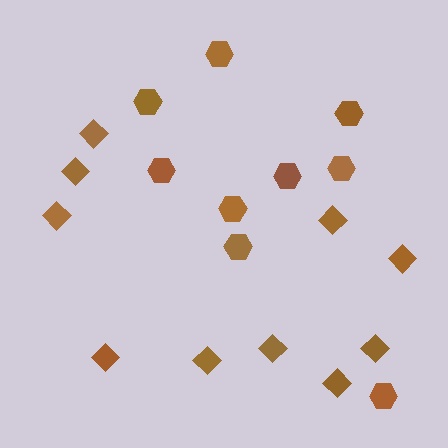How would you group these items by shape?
There are 2 groups: one group of hexagons (9) and one group of diamonds (10).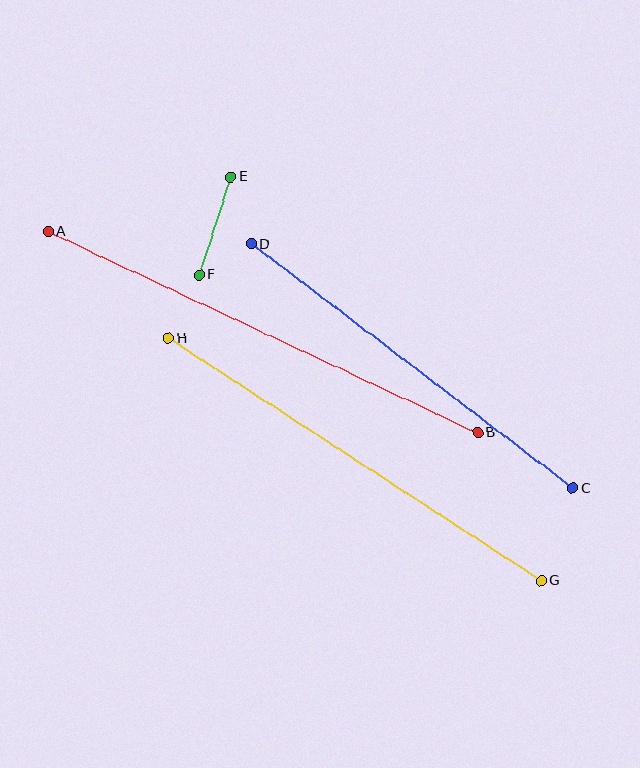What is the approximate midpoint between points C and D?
The midpoint is at approximately (412, 366) pixels.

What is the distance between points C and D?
The distance is approximately 404 pixels.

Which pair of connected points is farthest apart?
Points A and B are farthest apart.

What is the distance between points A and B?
The distance is approximately 474 pixels.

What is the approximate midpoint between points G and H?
The midpoint is at approximately (355, 460) pixels.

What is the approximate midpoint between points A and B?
The midpoint is at approximately (263, 332) pixels.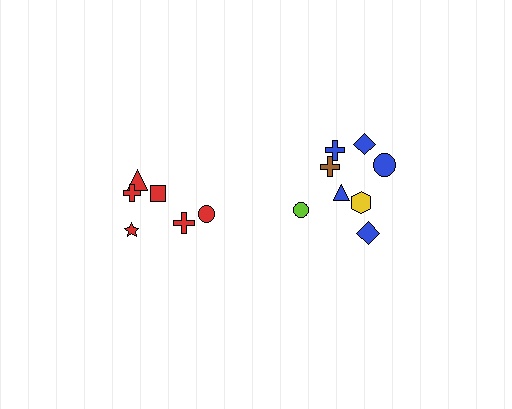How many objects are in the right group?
There are 8 objects.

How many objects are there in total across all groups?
There are 14 objects.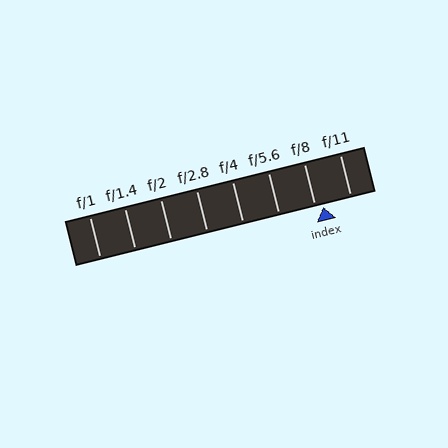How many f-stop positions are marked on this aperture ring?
There are 8 f-stop positions marked.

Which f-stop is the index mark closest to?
The index mark is closest to f/8.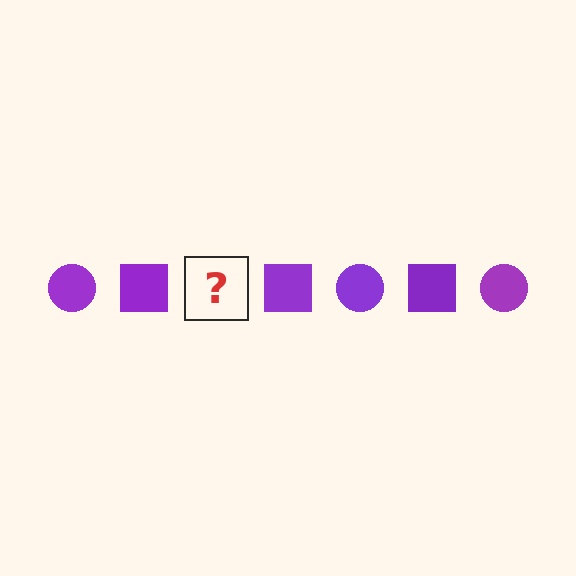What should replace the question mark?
The question mark should be replaced with a purple circle.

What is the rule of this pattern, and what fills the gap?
The rule is that the pattern cycles through circle, square shapes in purple. The gap should be filled with a purple circle.